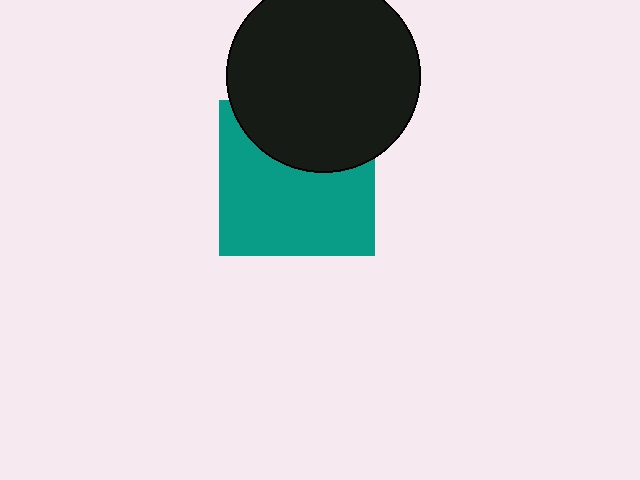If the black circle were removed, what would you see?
You would see the complete teal square.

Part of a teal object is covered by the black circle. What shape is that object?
It is a square.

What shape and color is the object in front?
The object in front is a black circle.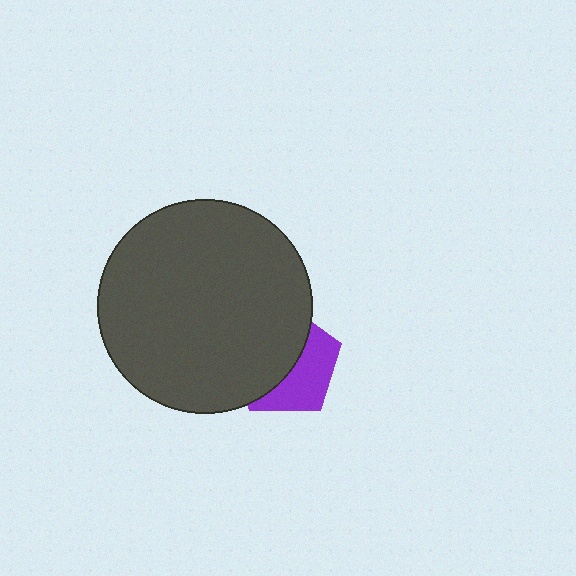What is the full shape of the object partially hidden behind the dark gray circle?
The partially hidden object is a purple pentagon.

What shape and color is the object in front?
The object in front is a dark gray circle.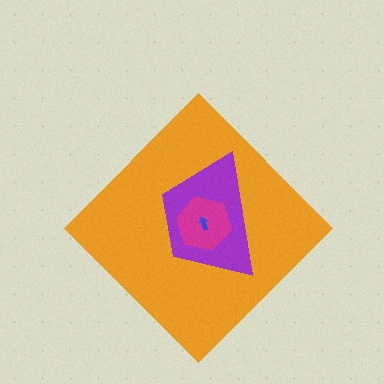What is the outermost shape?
The orange diamond.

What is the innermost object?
The blue arrow.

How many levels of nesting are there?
4.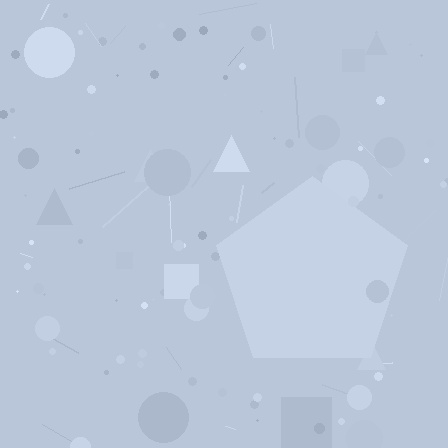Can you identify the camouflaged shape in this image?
The camouflaged shape is a pentagon.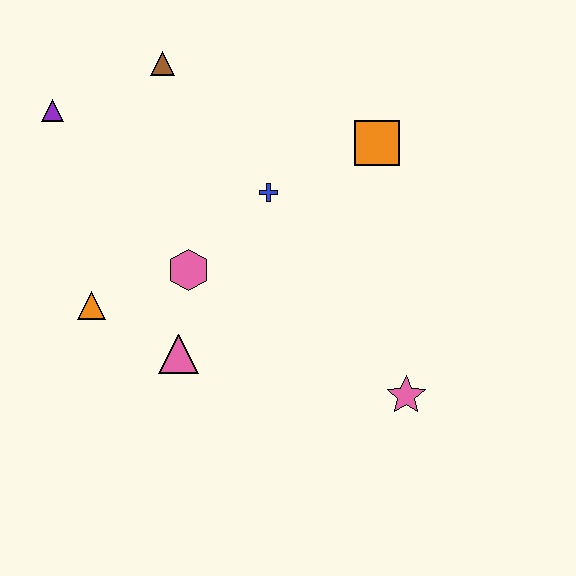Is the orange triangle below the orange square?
Yes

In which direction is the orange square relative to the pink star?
The orange square is above the pink star.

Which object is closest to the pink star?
The pink triangle is closest to the pink star.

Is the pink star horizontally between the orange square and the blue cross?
No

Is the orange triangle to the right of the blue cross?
No